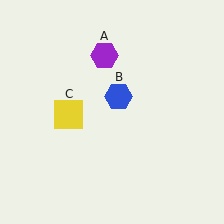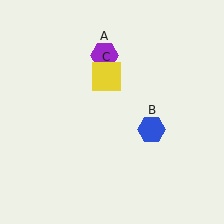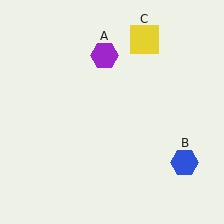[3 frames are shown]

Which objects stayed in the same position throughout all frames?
Purple hexagon (object A) remained stationary.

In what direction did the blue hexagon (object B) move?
The blue hexagon (object B) moved down and to the right.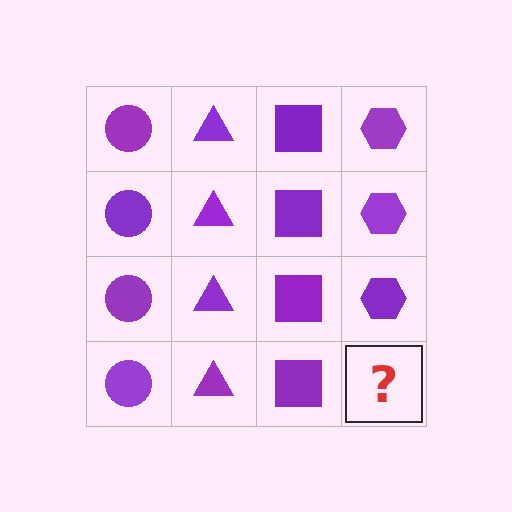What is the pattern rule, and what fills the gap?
The rule is that each column has a consistent shape. The gap should be filled with a purple hexagon.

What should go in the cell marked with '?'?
The missing cell should contain a purple hexagon.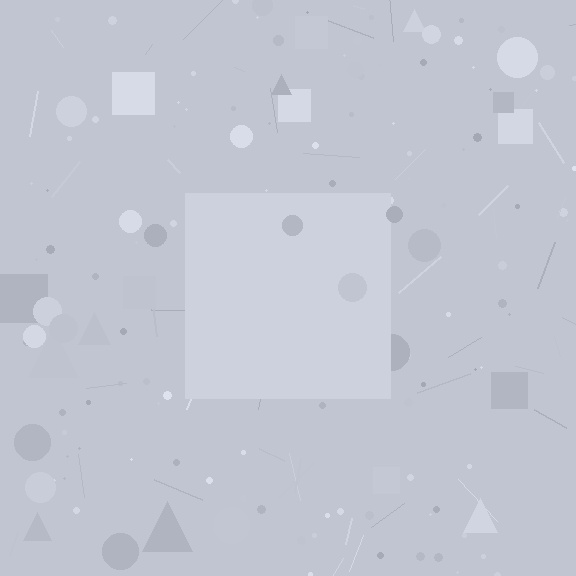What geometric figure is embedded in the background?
A square is embedded in the background.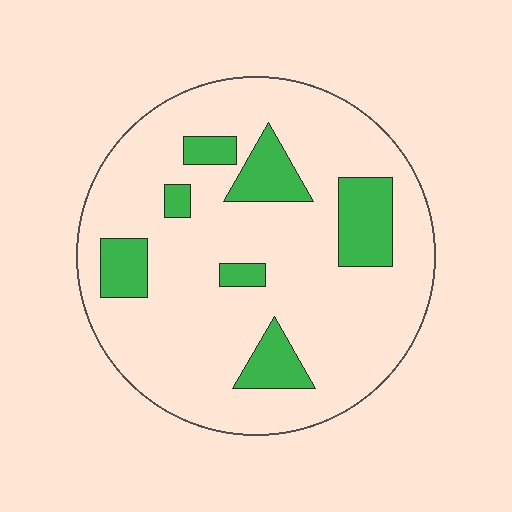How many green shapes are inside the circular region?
7.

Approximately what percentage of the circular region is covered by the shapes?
Approximately 20%.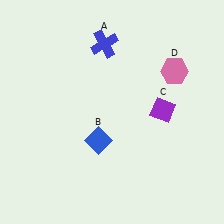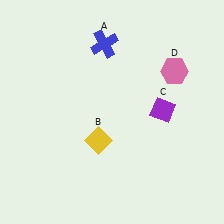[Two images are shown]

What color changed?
The diamond (B) changed from blue in Image 1 to yellow in Image 2.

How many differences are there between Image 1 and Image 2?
There is 1 difference between the two images.